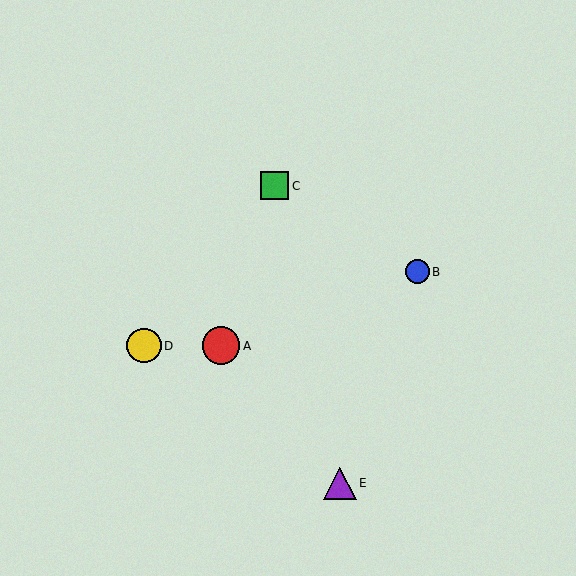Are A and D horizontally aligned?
Yes, both are at y≈346.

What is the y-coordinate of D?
Object D is at y≈346.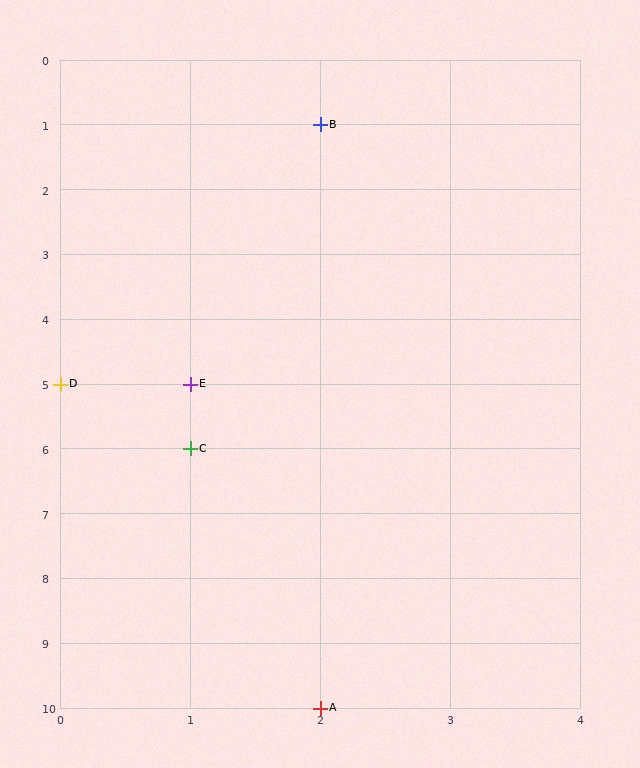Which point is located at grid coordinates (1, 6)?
Point C is at (1, 6).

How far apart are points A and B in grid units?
Points A and B are 9 rows apart.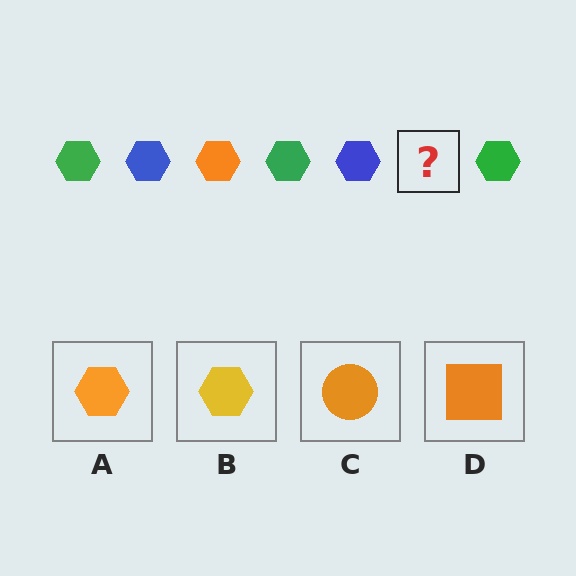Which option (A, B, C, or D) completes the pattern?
A.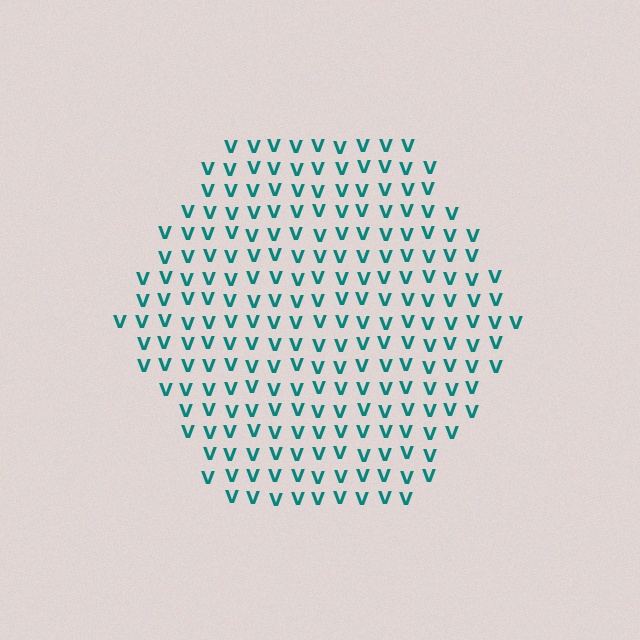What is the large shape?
The large shape is a hexagon.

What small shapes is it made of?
It is made of small letter V's.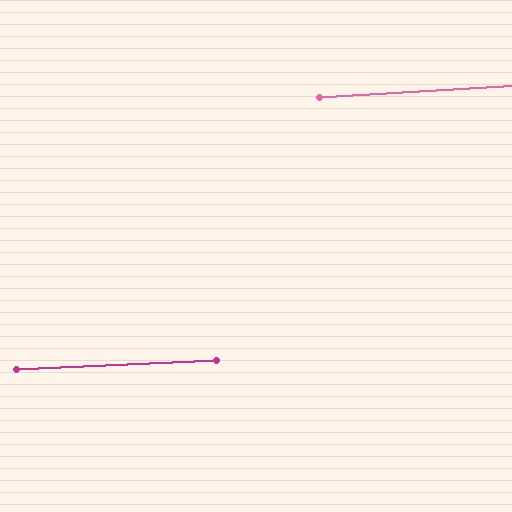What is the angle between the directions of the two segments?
Approximately 1 degree.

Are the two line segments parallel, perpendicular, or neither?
Parallel — their directions differ by only 1.1°.